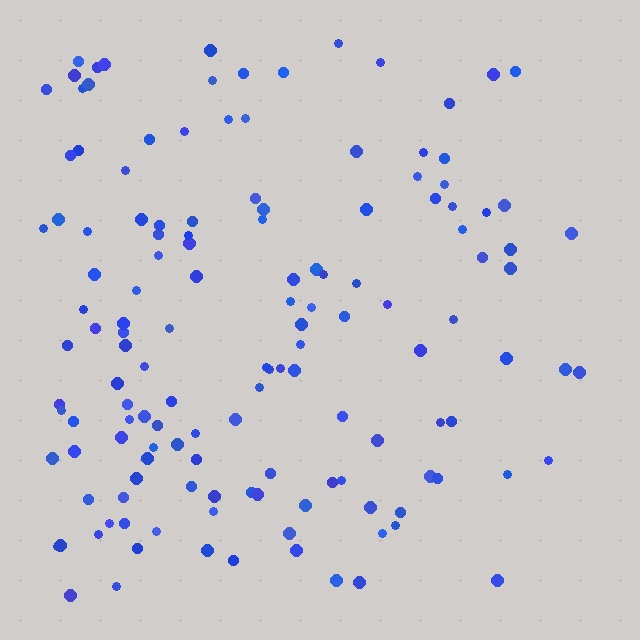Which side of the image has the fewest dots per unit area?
The right.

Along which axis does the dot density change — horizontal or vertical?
Horizontal.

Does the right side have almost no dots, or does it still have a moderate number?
Still a moderate number, just noticeably fewer than the left.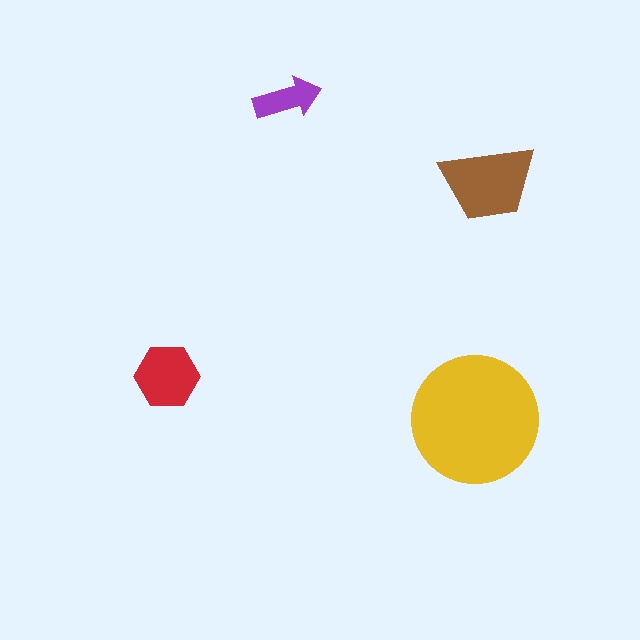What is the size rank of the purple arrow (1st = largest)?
4th.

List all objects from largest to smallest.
The yellow circle, the brown trapezoid, the red hexagon, the purple arrow.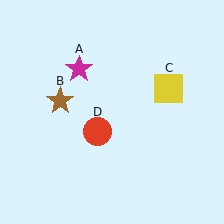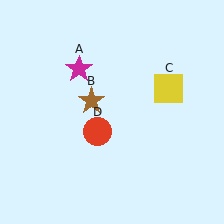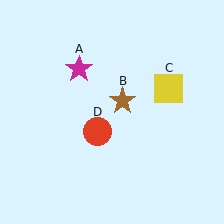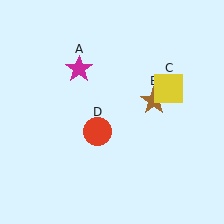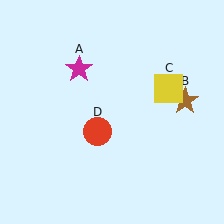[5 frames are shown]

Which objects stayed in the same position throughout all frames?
Magenta star (object A) and yellow square (object C) and red circle (object D) remained stationary.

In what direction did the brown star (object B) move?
The brown star (object B) moved right.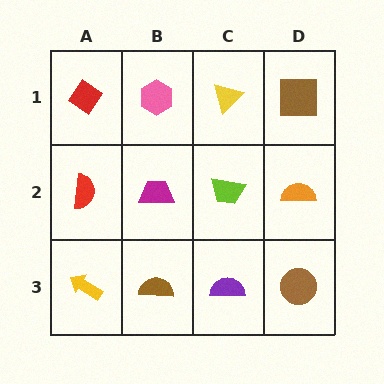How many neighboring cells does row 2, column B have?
4.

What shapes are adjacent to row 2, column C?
A yellow triangle (row 1, column C), a purple semicircle (row 3, column C), a magenta trapezoid (row 2, column B), an orange semicircle (row 2, column D).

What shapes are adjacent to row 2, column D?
A brown square (row 1, column D), a brown circle (row 3, column D), a lime trapezoid (row 2, column C).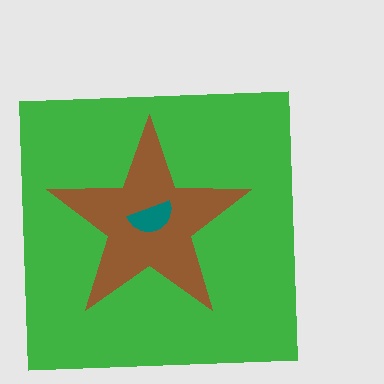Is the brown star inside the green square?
Yes.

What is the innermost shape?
The teal semicircle.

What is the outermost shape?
The green square.